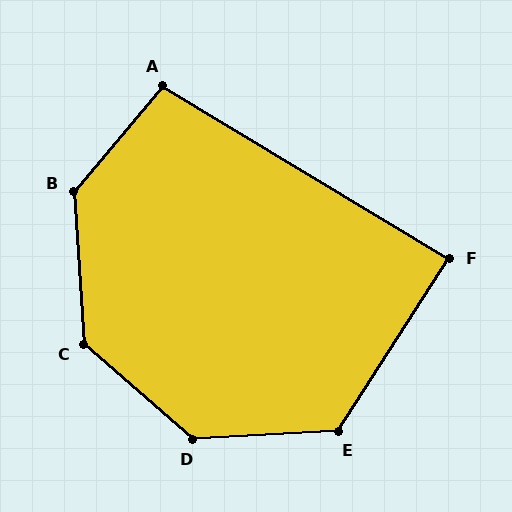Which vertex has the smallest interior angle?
F, at approximately 88 degrees.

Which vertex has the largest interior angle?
D, at approximately 136 degrees.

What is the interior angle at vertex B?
Approximately 136 degrees (obtuse).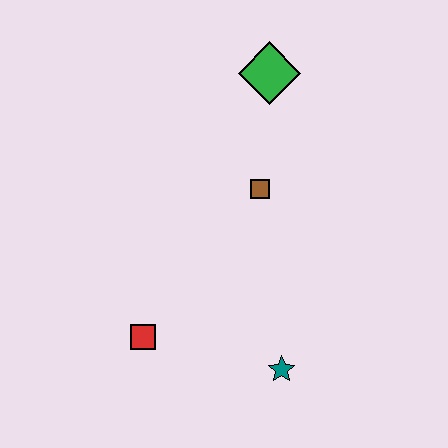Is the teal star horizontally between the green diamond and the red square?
No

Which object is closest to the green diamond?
The brown square is closest to the green diamond.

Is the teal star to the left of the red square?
No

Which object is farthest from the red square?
The green diamond is farthest from the red square.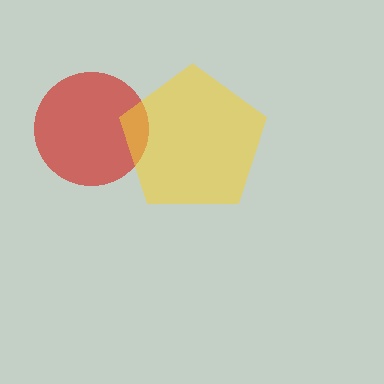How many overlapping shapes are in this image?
There are 2 overlapping shapes in the image.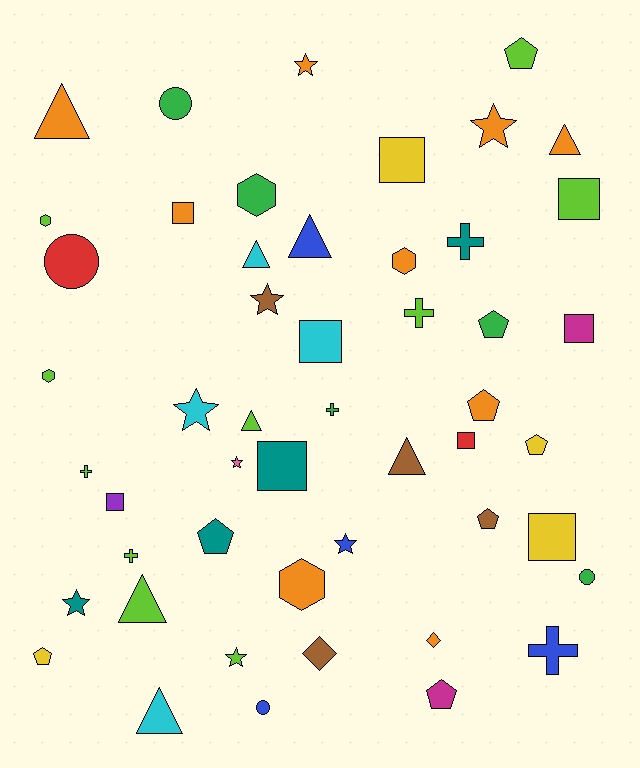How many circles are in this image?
There are 4 circles.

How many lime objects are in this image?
There are 10 lime objects.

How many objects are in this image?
There are 50 objects.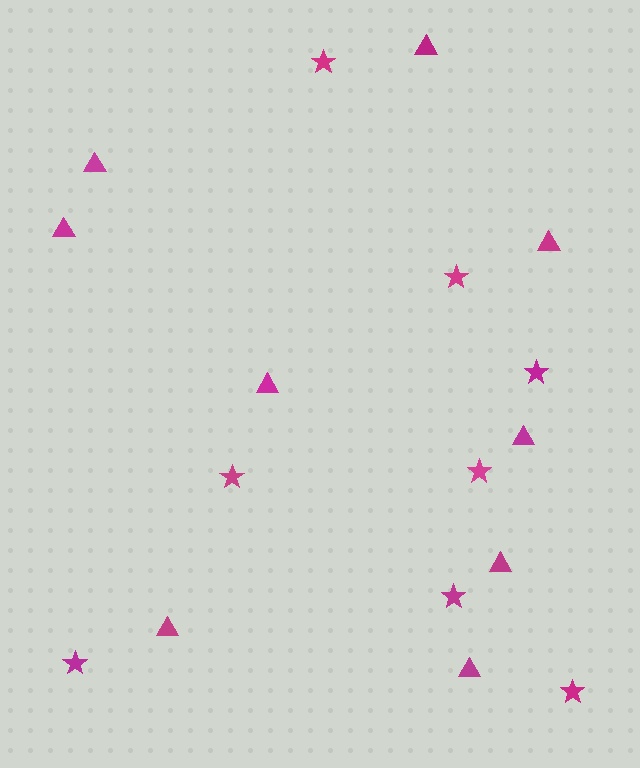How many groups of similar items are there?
There are 2 groups: one group of stars (8) and one group of triangles (9).